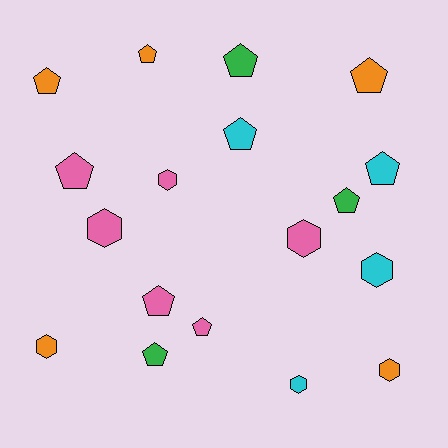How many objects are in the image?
There are 18 objects.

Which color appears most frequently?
Pink, with 6 objects.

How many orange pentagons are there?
There are 3 orange pentagons.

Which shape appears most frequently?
Pentagon, with 11 objects.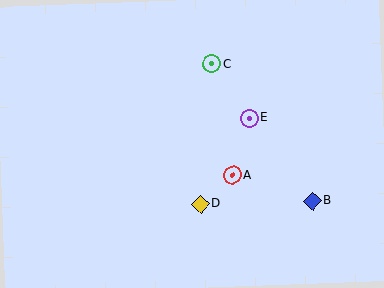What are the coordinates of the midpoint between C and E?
The midpoint between C and E is at (231, 91).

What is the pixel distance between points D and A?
The distance between D and A is 43 pixels.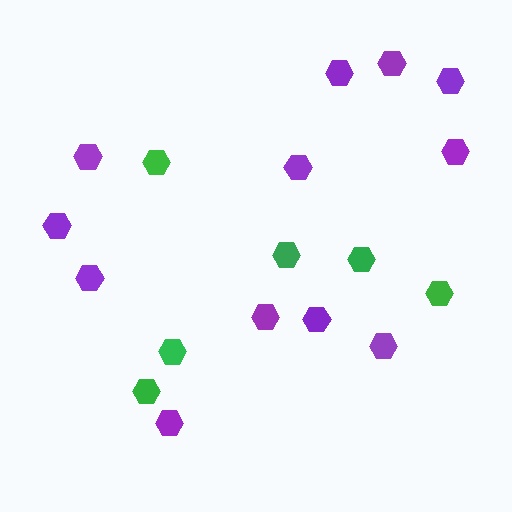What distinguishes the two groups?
There are 2 groups: one group of purple hexagons (12) and one group of green hexagons (6).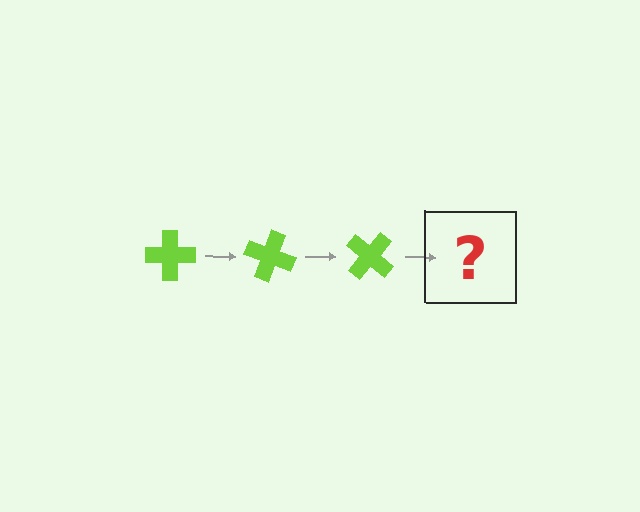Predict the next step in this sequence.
The next step is a lime cross rotated 60 degrees.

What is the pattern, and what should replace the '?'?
The pattern is that the cross rotates 20 degrees each step. The '?' should be a lime cross rotated 60 degrees.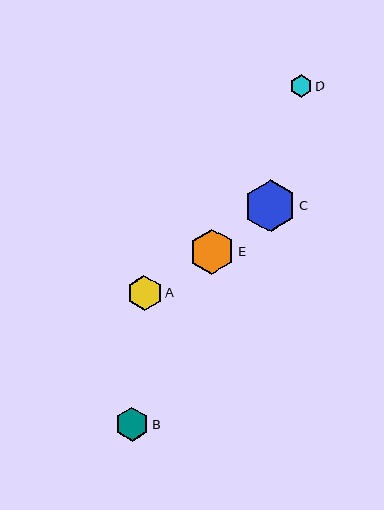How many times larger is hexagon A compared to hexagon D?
Hexagon A is approximately 1.5 times the size of hexagon D.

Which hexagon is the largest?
Hexagon C is the largest with a size of approximately 52 pixels.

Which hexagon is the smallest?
Hexagon D is the smallest with a size of approximately 23 pixels.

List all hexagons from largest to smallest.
From largest to smallest: C, E, A, B, D.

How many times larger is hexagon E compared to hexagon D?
Hexagon E is approximately 2.0 times the size of hexagon D.